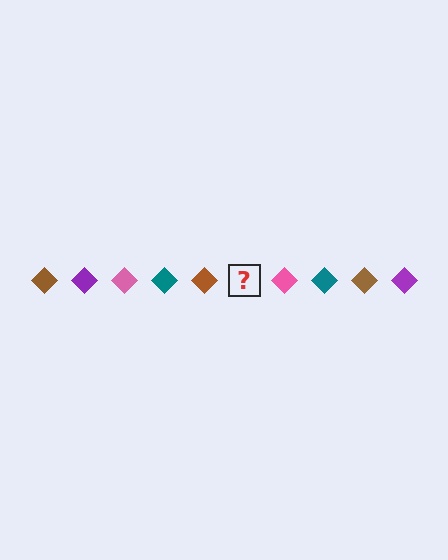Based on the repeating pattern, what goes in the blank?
The blank should be a purple diamond.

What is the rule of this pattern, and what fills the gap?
The rule is that the pattern cycles through brown, purple, pink, teal diamonds. The gap should be filled with a purple diamond.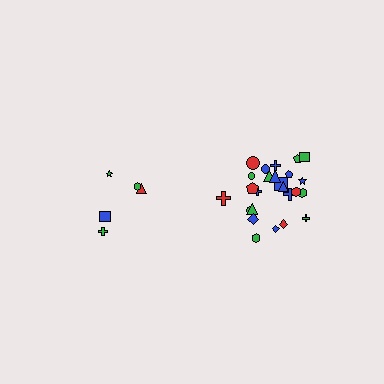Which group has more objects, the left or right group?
The right group.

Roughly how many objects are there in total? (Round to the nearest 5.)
Roughly 30 objects in total.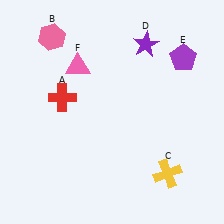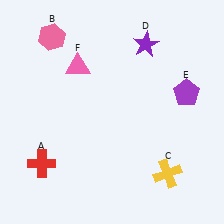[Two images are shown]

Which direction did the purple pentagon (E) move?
The purple pentagon (E) moved down.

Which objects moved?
The objects that moved are: the red cross (A), the purple pentagon (E).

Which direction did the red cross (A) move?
The red cross (A) moved down.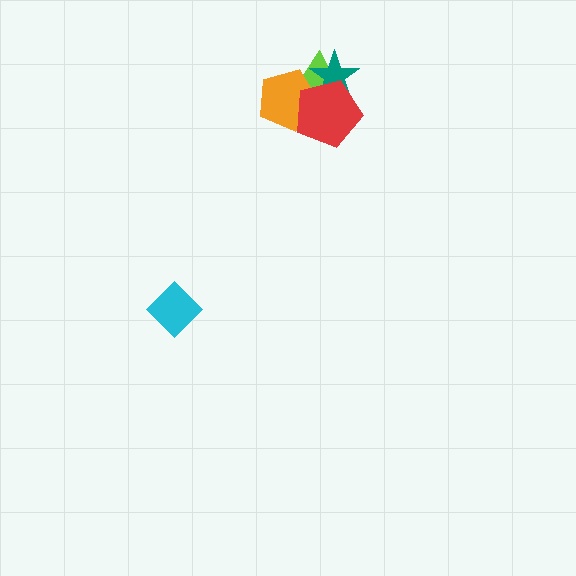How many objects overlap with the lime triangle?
3 objects overlap with the lime triangle.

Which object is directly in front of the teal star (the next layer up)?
The orange pentagon is directly in front of the teal star.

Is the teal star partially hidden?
Yes, it is partially covered by another shape.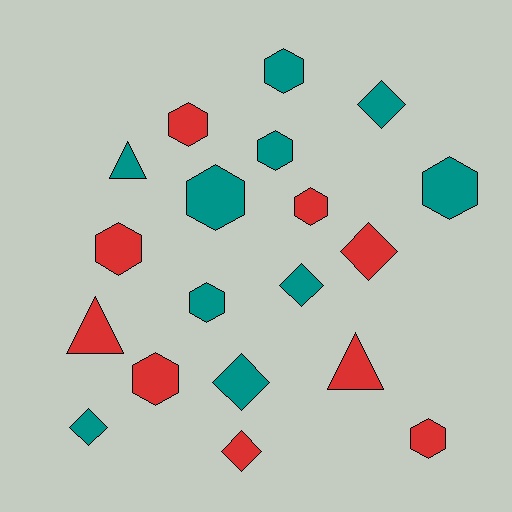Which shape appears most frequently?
Hexagon, with 10 objects.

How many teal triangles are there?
There is 1 teal triangle.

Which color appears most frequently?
Teal, with 10 objects.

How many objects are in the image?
There are 19 objects.